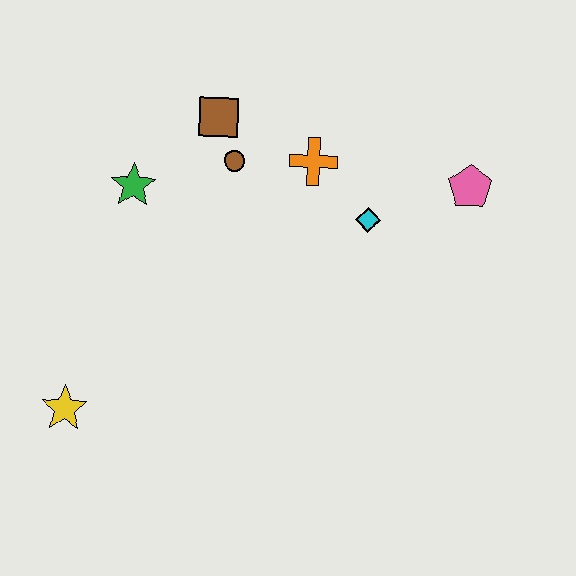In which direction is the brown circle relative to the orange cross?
The brown circle is to the left of the orange cross.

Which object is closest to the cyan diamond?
The orange cross is closest to the cyan diamond.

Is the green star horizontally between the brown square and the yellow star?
Yes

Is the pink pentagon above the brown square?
No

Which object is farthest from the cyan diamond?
The yellow star is farthest from the cyan diamond.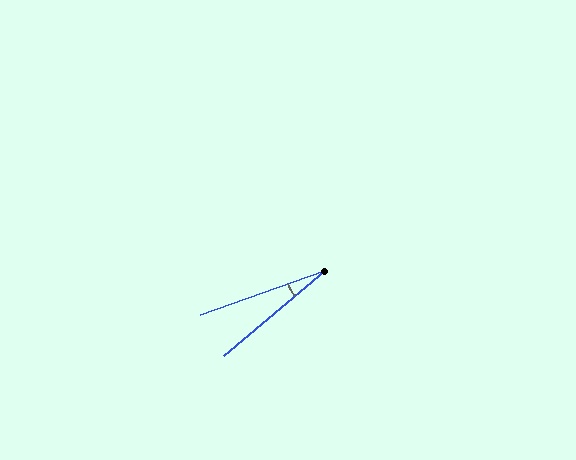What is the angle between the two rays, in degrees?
Approximately 20 degrees.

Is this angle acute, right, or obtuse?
It is acute.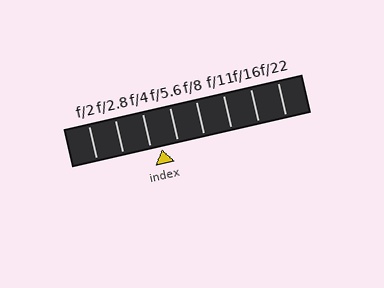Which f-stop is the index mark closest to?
The index mark is closest to f/4.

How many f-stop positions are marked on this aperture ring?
There are 8 f-stop positions marked.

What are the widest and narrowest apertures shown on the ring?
The widest aperture shown is f/2 and the narrowest is f/22.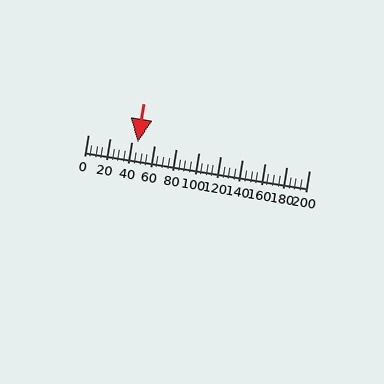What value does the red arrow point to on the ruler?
The red arrow points to approximately 45.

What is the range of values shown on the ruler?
The ruler shows values from 0 to 200.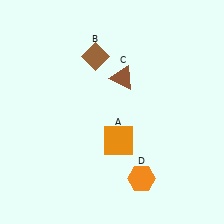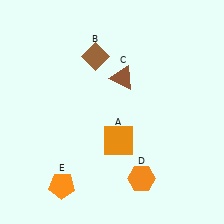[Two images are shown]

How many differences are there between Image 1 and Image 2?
There is 1 difference between the two images.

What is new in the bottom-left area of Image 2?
An orange pentagon (E) was added in the bottom-left area of Image 2.